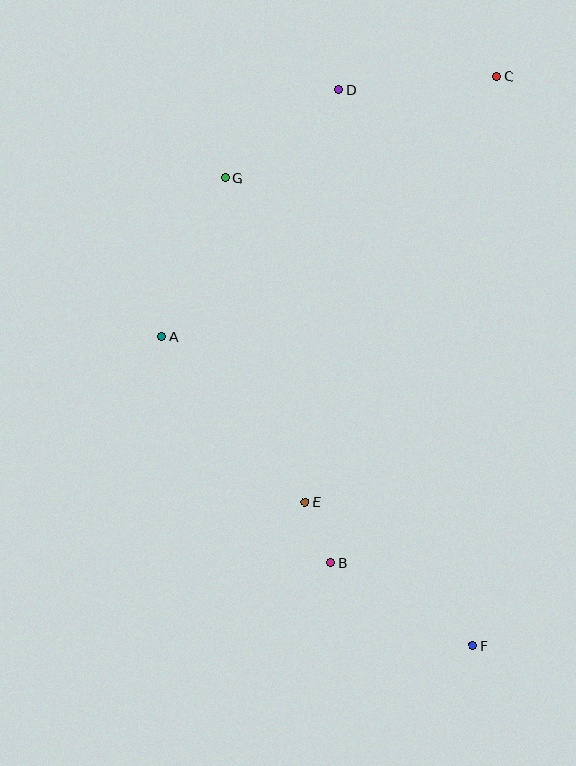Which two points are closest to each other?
Points B and E are closest to each other.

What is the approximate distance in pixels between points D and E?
The distance between D and E is approximately 414 pixels.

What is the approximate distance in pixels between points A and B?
The distance between A and B is approximately 282 pixels.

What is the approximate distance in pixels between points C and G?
The distance between C and G is approximately 290 pixels.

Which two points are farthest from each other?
Points D and F are farthest from each other.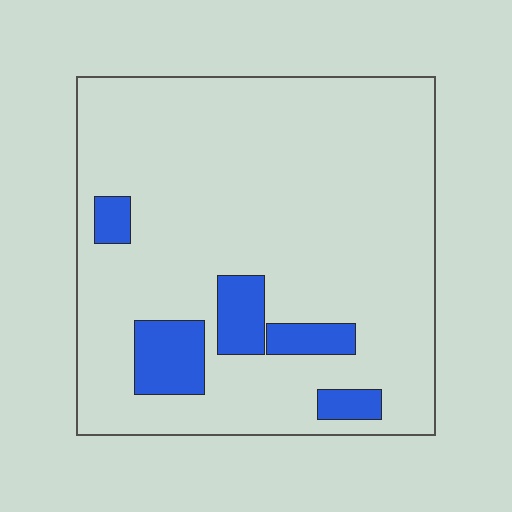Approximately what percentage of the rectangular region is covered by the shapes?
Approximately 10%.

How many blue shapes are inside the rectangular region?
5.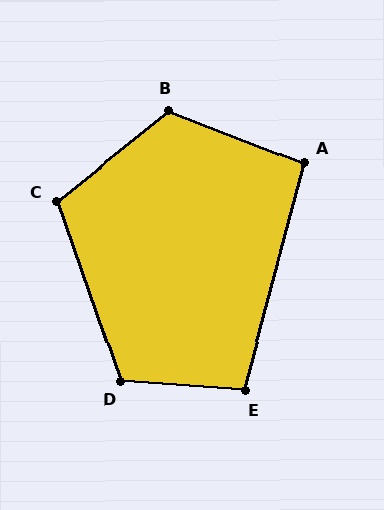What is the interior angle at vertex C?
Approximately 109 degrees (obtuse).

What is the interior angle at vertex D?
Approximately 113 degrees (obtuse).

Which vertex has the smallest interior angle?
A, at approximately 96 degrees.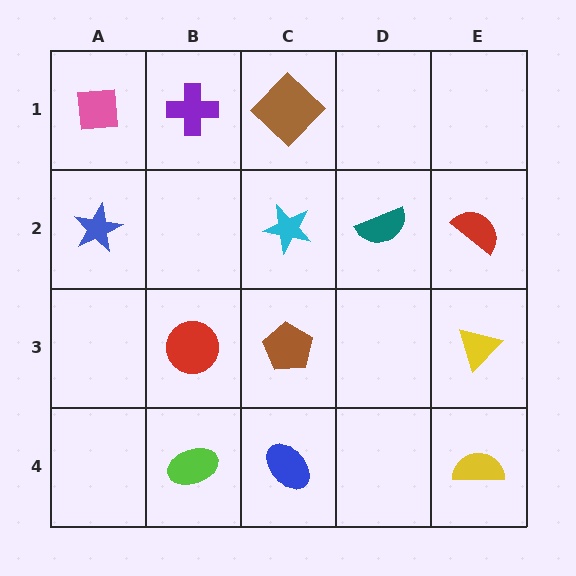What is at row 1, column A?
A pink square.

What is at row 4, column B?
A lime ellipse.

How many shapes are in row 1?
3 shapes.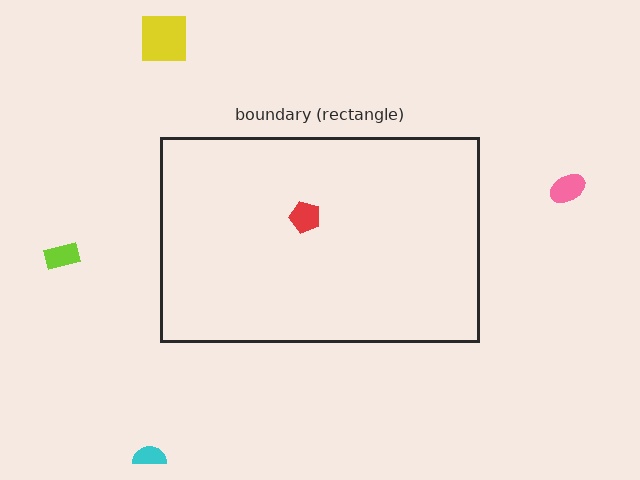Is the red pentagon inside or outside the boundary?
Inside.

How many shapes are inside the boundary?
1 inside, 4 outside.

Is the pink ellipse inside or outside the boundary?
Outside.